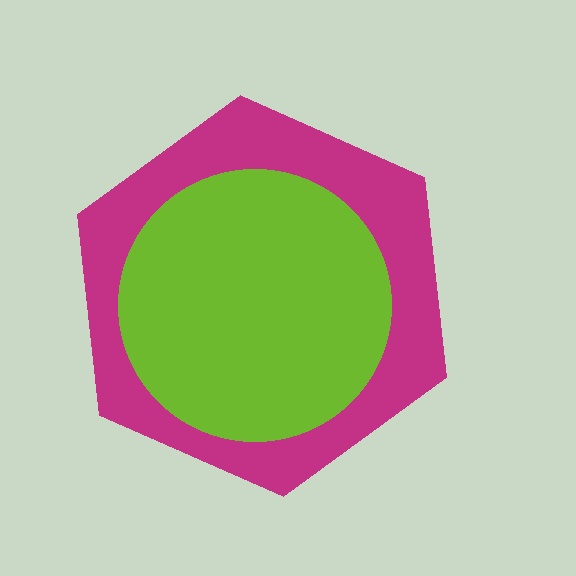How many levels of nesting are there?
2.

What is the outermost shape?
The magenta hexagon.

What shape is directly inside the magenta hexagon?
The lime circle.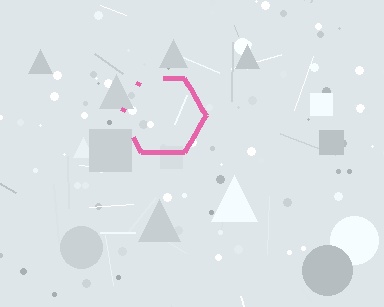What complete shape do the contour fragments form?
The contour fragments form a hexagon.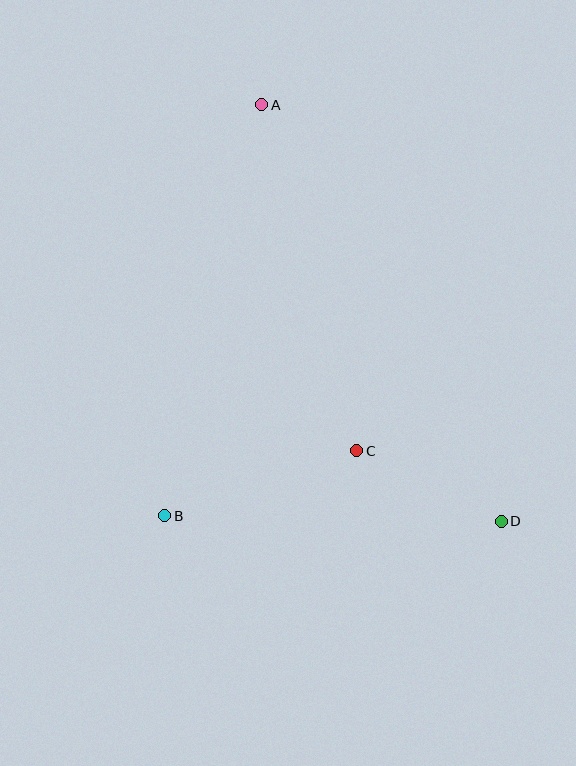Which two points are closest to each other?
Points C and D are closest to each other.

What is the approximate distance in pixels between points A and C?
The distance between A and C is approximately 358 pixels.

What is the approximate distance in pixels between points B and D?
The distance between B and D is approximately 337 pixels.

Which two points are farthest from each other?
Points A and D are farthest from each other.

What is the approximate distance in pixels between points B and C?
The distance between B and C is approximately 203 pixels.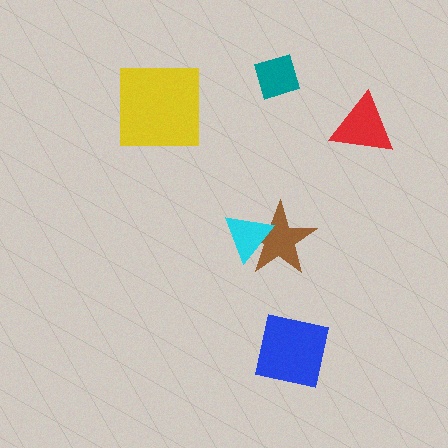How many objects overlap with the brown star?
1 object overlaps with the brown star.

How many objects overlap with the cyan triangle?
1 object overlaps with the cyan triangle.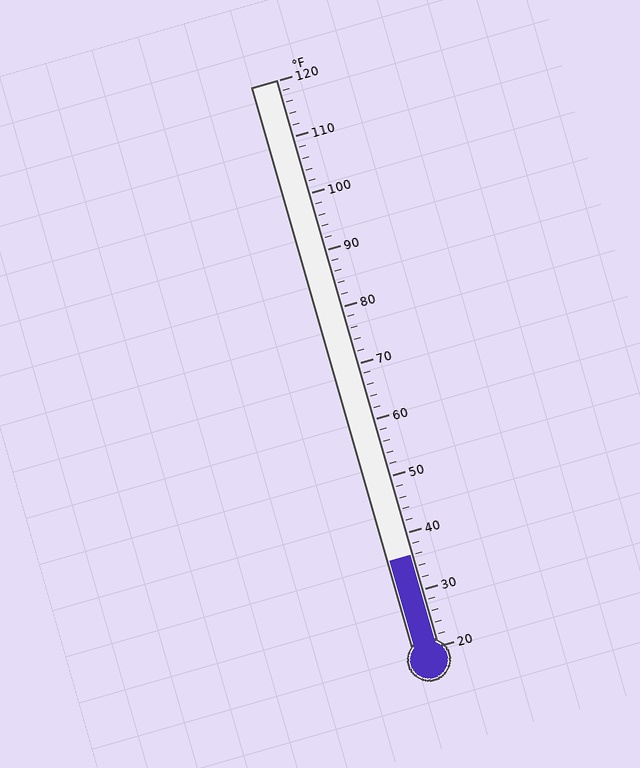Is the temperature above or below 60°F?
The temperature is below 60°F.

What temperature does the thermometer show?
The thermometer shows approximately 36°F.